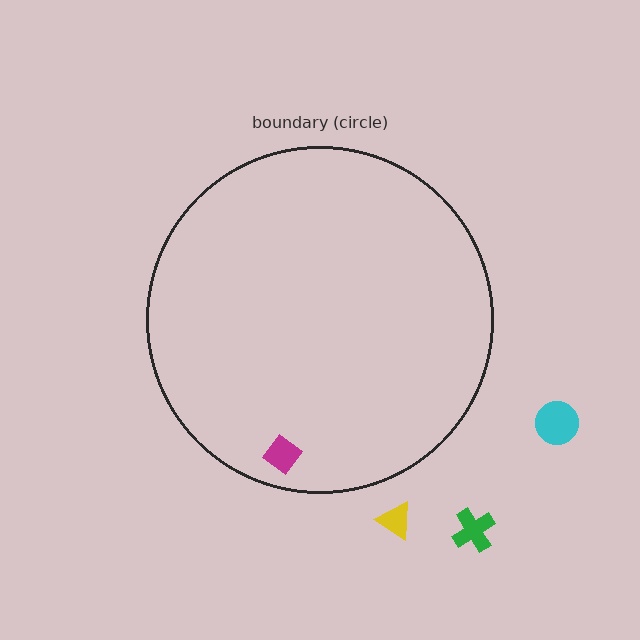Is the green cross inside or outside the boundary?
Outside.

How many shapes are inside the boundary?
1 inside, 3 outside.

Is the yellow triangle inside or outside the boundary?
Outside.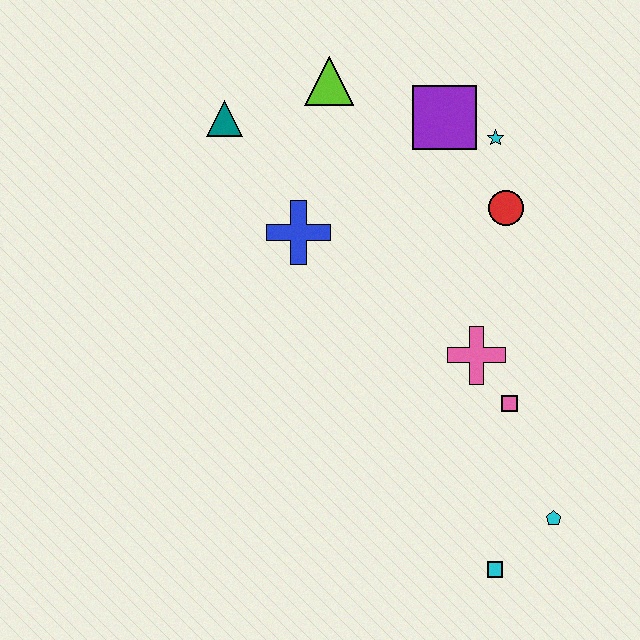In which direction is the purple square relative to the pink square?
The purple square is above the pink square.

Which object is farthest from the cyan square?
The teal triangle is farthest from the cyan square.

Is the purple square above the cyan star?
Yes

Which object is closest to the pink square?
The pink cross is closest to the pink square.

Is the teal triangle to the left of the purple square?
Yes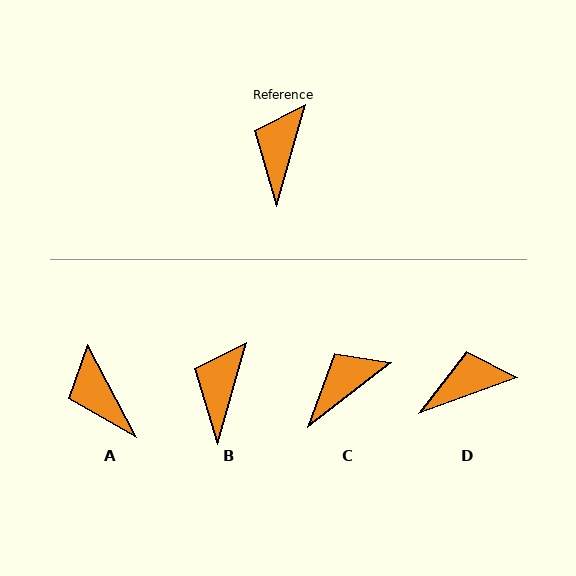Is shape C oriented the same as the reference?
No, it is off by about 36 degrees.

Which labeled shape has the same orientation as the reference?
B.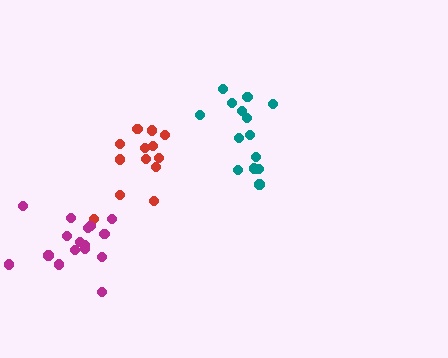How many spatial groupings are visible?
There are 3 spatial groupings.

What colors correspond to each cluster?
The clusters are colored: teal, red, magenta.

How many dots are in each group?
Group 1: 14 dots, Group 2: 13 dots, Group 3: 17 dots (44 total).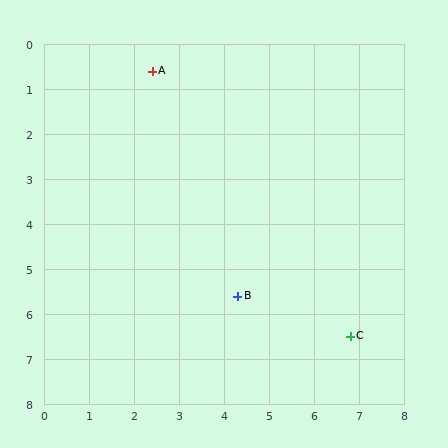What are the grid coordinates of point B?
Point B is at approximately (4.3, 5.6).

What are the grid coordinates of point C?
Point C is at approximately (6.8, 6.5).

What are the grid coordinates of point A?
Point A is at approximately (2.4, 0.6).